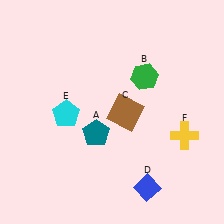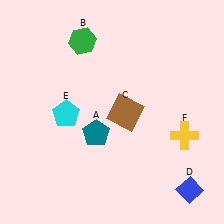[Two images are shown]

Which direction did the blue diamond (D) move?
The blue diamond (D) moved right.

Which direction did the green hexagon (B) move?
The green hexagon (B) moved left.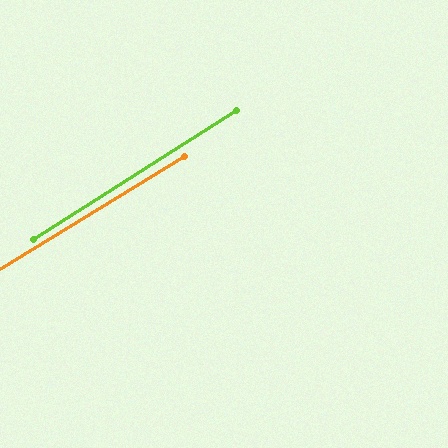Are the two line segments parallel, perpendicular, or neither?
Parallel — their directions differ by only 0.9°.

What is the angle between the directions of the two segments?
Approximately 1 degree.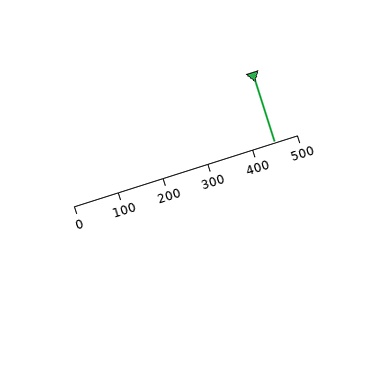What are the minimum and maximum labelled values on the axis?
The axis runs from 0 to 500.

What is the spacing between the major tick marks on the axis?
The major ticks are spaced 100 apart.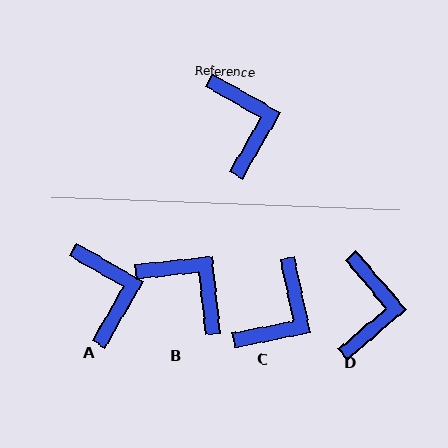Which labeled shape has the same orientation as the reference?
A.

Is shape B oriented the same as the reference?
No, it is off by about 36 degrees.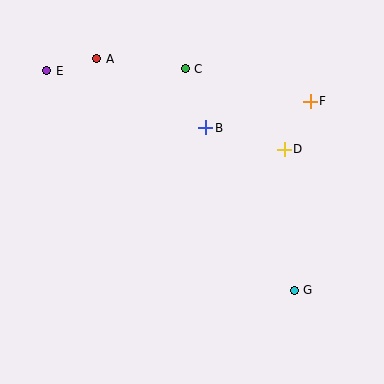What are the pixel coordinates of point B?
Point B is at (206, 128).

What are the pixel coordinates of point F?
Point F is at (310, 101).